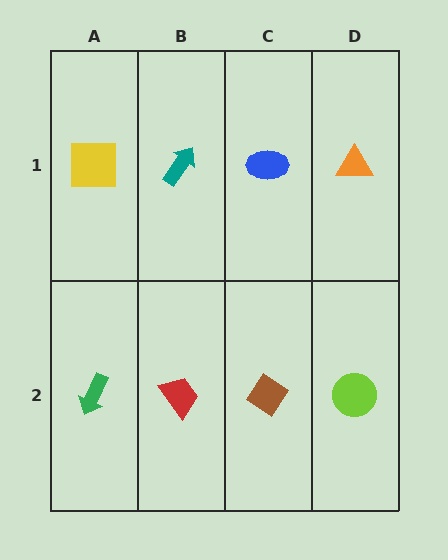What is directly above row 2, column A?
A yellow square.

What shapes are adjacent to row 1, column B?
A red trapezoid (row 2, column B), a yellow square (row 1, column A), a blue ellipse (row 1, column C).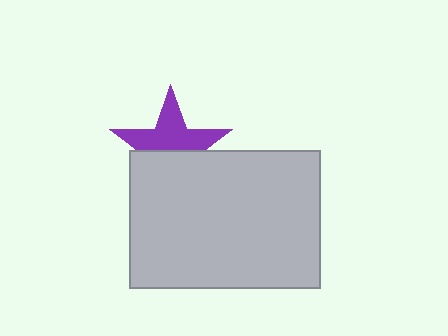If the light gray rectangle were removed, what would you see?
You would see the complete purple star.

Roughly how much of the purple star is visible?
About half of it is visible (roughly 54%).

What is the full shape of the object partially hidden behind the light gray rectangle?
The partially hidden object is a purple star.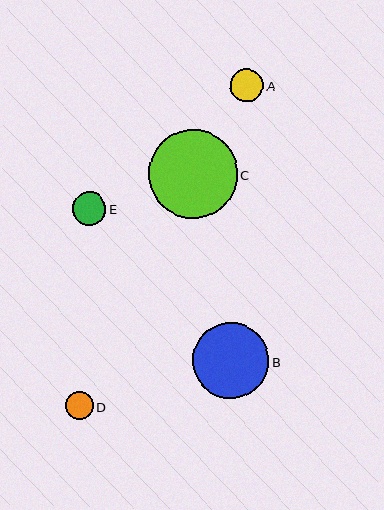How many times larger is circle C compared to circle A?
Circle C is approximately 2.7 times the size of circle A.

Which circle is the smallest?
Circle D is the smallest with a size of approximately 28 pixels.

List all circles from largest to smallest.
From largest to smallest: C, B, E, A, D.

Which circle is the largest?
Circle C is the largest with a size of approximately 88 pixels.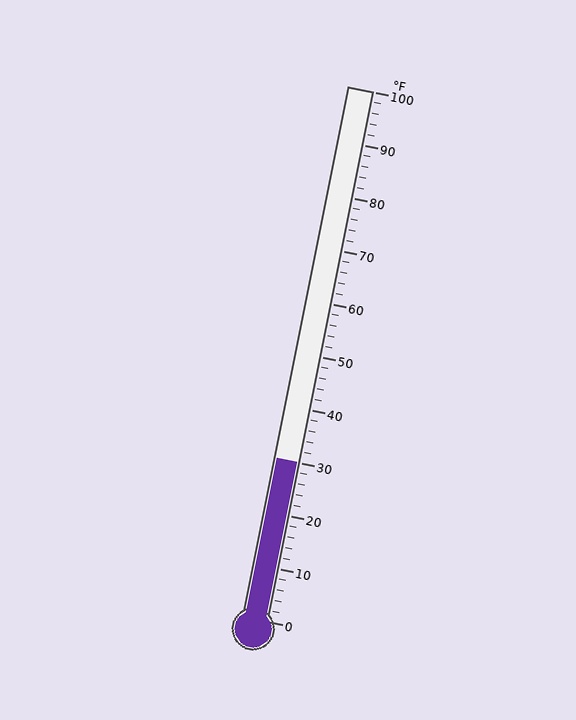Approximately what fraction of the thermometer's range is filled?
The thermometer is filled to approximately 30% of its range.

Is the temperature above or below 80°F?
The temperature is below 80°F.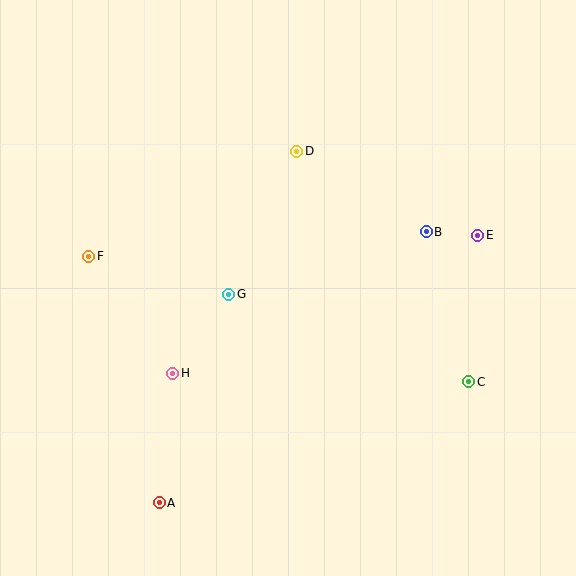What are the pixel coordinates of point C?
Point C is at (469, 382).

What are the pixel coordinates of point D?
Point D is at (297, 151).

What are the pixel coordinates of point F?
Point F is at (89, 256).